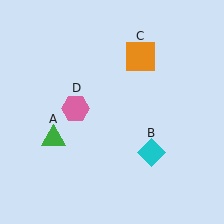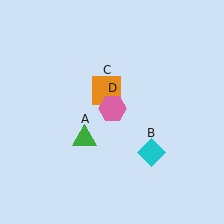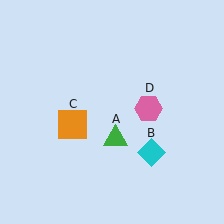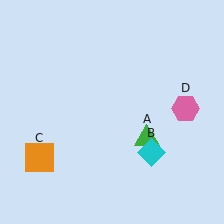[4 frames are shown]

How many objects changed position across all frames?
3 objects changed position: green triangle (object A), orange square (object C), pink hexagon (object D).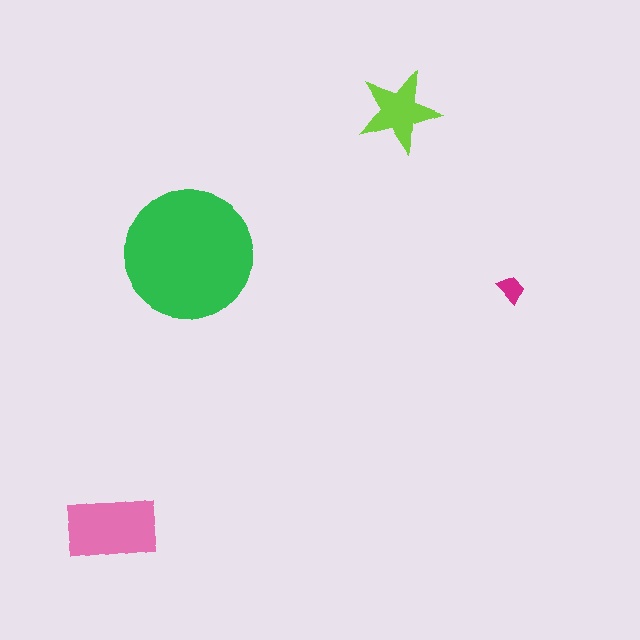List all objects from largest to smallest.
The green circle, the pink rectangle, the lime star, the magenta trapezoid.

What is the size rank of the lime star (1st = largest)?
3rd.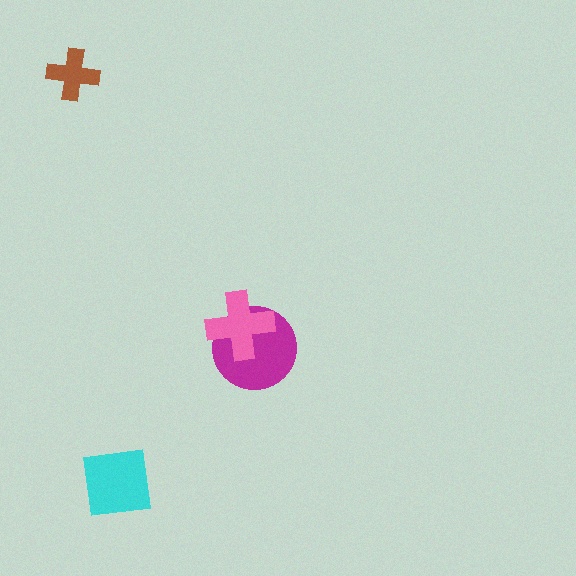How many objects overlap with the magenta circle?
1 object overlaps with the magenta circle.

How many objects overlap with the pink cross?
1 object overlaps with the pink cross.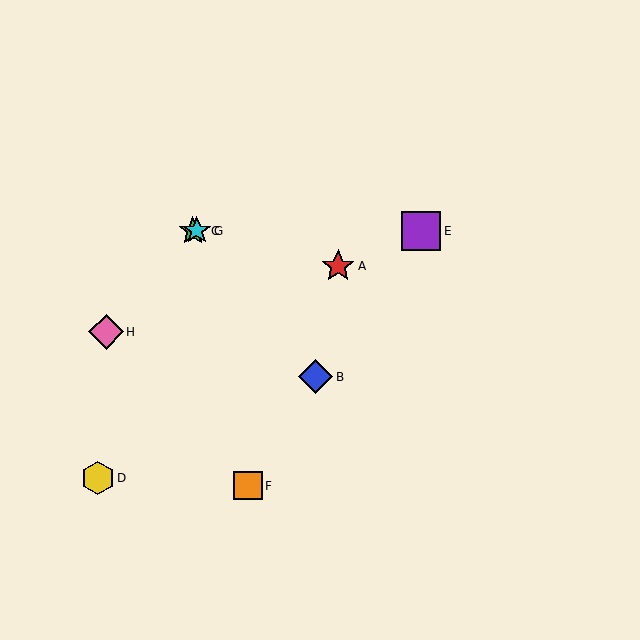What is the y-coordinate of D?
Object D is at y≈478.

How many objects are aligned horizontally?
3 objects (C, E, G) are aligned horizontally.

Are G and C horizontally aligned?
Yes, both are at y≈231.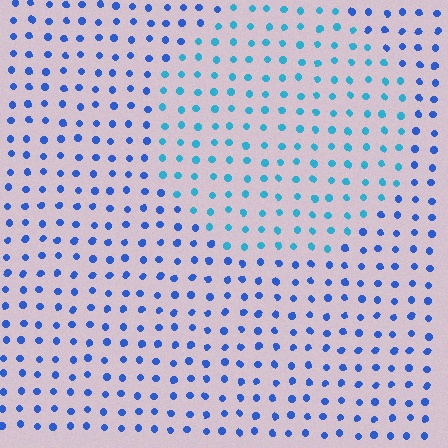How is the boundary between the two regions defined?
The boundary is defined purely by a slight shift in hue (about 31 degrees). Spacing, size, and orientation are identical on both sides.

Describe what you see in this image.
The image is filled with small blue elements in a uniform arrangement. A circle-shaped region is visible where the elements are tinted to a slightly different hue, forming a subtle color boundary.